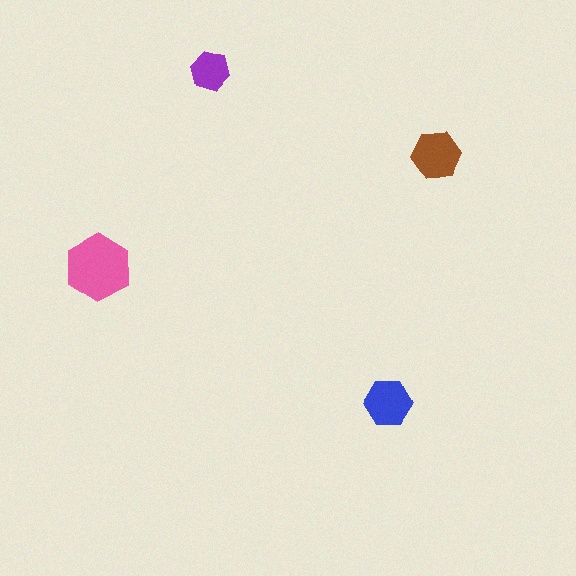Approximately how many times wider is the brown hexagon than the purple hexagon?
About 1.5 times wider.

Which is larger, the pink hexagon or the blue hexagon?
The pink one.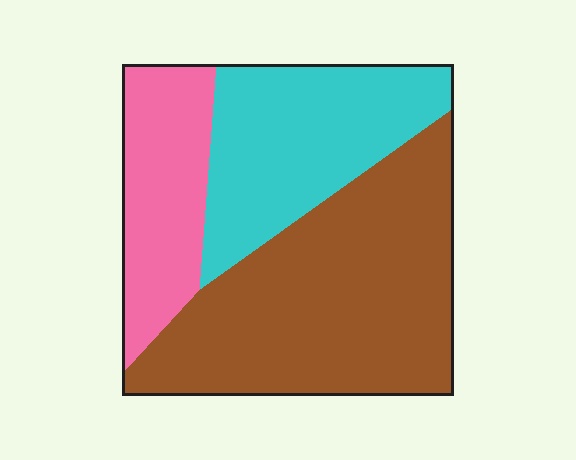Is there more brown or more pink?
Brown.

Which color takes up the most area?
Brown, at roughly 50%.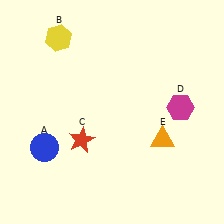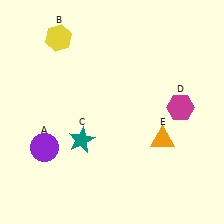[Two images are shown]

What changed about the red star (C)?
In Image 1, C is red. In Image 2, it changed to teal.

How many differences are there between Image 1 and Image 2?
There are 2 differences between the two images.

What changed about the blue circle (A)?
In Image 1, A is blue. In Image 2, it changed to purple.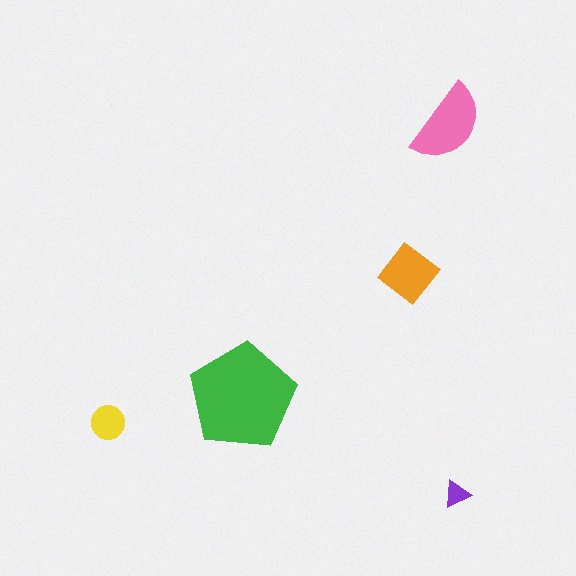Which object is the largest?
The green pentagon.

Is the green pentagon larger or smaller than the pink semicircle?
Larger.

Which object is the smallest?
The purple triangle.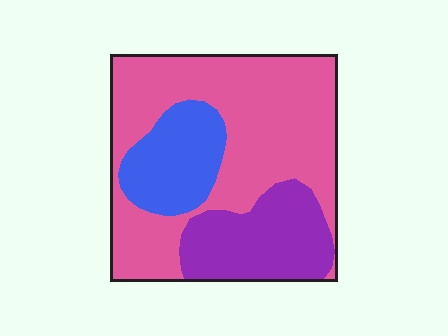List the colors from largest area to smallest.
From largest to smallest: pink, purple, blue.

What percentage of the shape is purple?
Purple takes up between a sixth and a third of the shape.